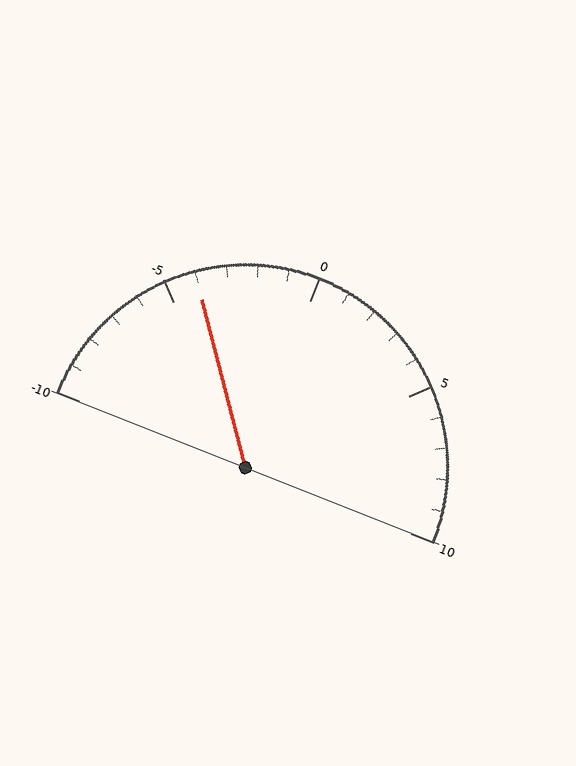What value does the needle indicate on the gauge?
The needle indicates approximately -4.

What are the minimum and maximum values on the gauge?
The gauge ranges from -10 to 10.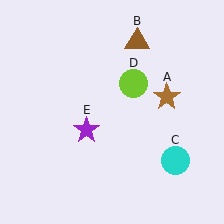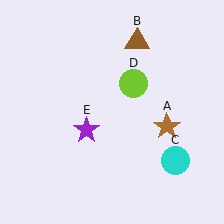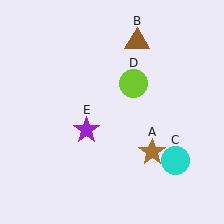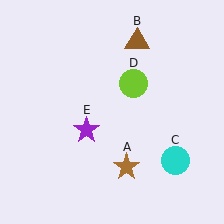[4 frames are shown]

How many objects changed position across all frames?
1 object changed position: brown star (object A).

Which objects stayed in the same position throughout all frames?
Brown triangle (object B) and cyan circle (object C) and lime circle (object D) and purple star (object E) remained stationary.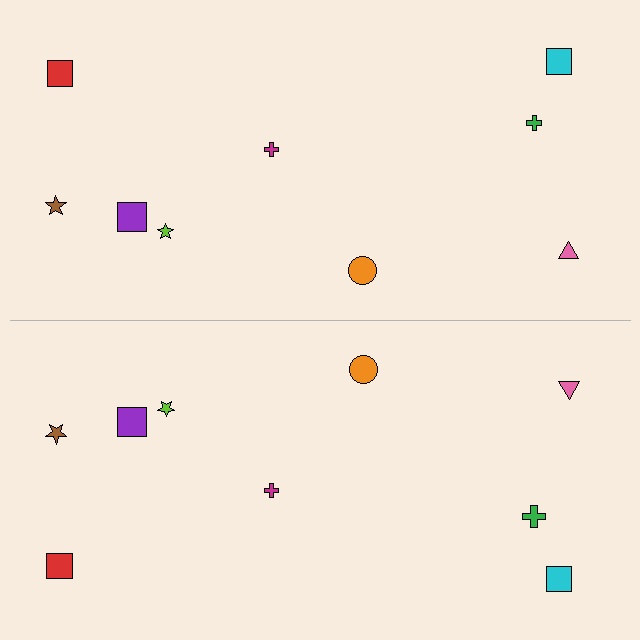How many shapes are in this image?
There are 18 shapes in this image.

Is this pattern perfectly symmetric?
No, the pattern is not perfectly symmetric. The green cross on the bottom side has a different size than its mirror counterpart.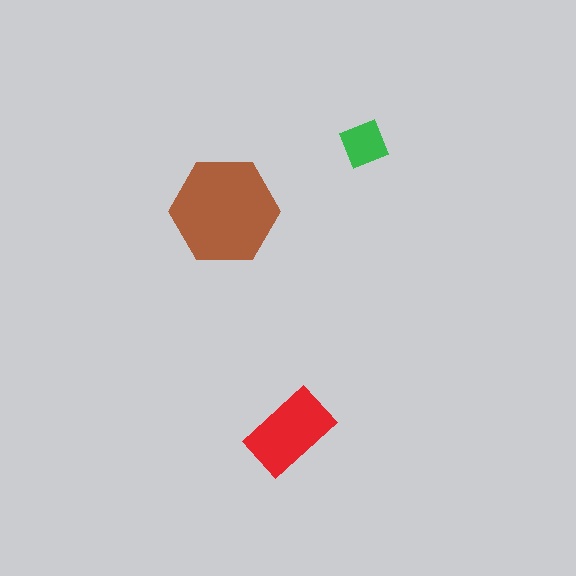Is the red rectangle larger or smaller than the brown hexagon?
Smaller.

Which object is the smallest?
The green diamond.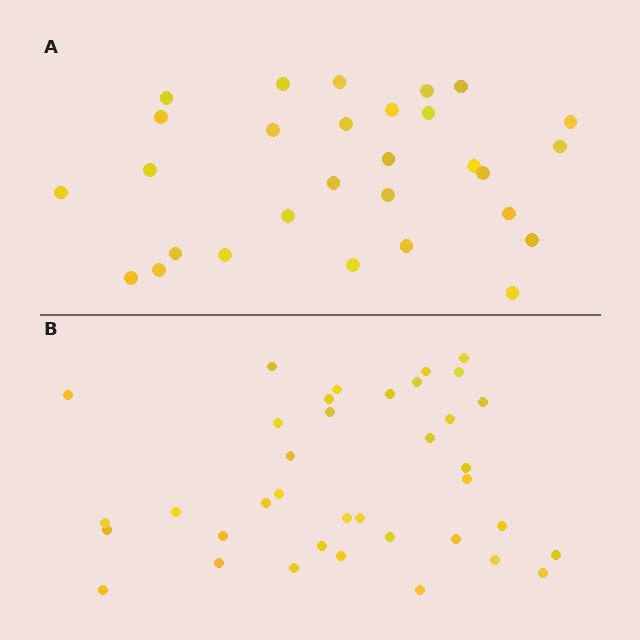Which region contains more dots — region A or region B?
Region B (the bottom region) has more dots.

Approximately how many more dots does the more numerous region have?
Region B has roughly 8 or so more dots than region A.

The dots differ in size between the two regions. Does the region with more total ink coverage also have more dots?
No. Region A has more total ink coverage because its dots are larger, but region B actually contains more individual dots. Total area can be misleading — the number of items is what matters here.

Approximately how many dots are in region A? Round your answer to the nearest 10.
About 30 dots. (The exact count is 29, which rounds to 30.)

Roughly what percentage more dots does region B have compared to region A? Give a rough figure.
About 30% more.